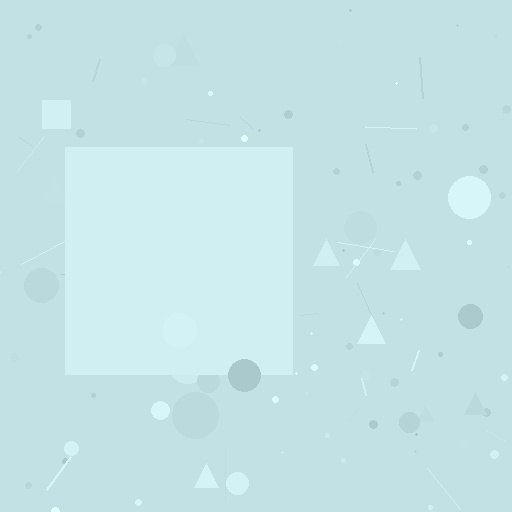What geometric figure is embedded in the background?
A square is embedded in the background.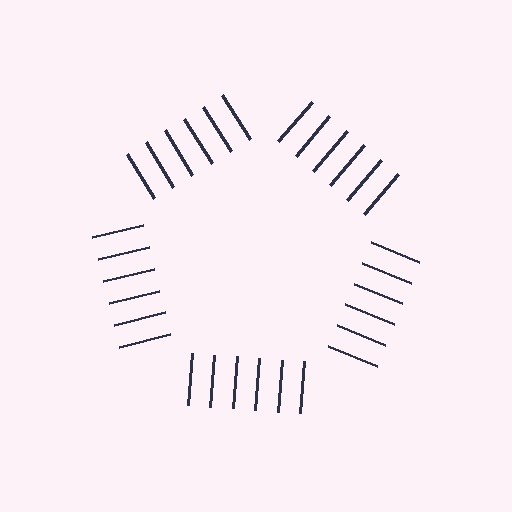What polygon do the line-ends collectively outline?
An illusory pentagon — the line segments terminate on its edges but no continuous stroke is drawn.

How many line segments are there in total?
30 — 6 along each of the 5 edges.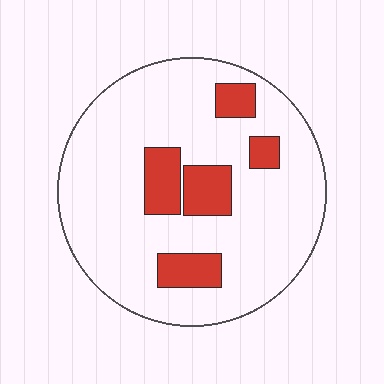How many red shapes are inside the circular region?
5.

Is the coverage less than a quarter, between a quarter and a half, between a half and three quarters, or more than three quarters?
Less than a quarter.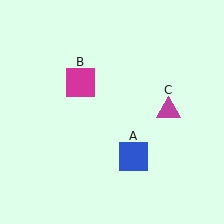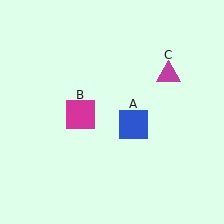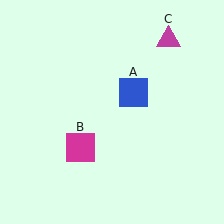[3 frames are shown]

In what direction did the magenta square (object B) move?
The magenta square (object B) moved down.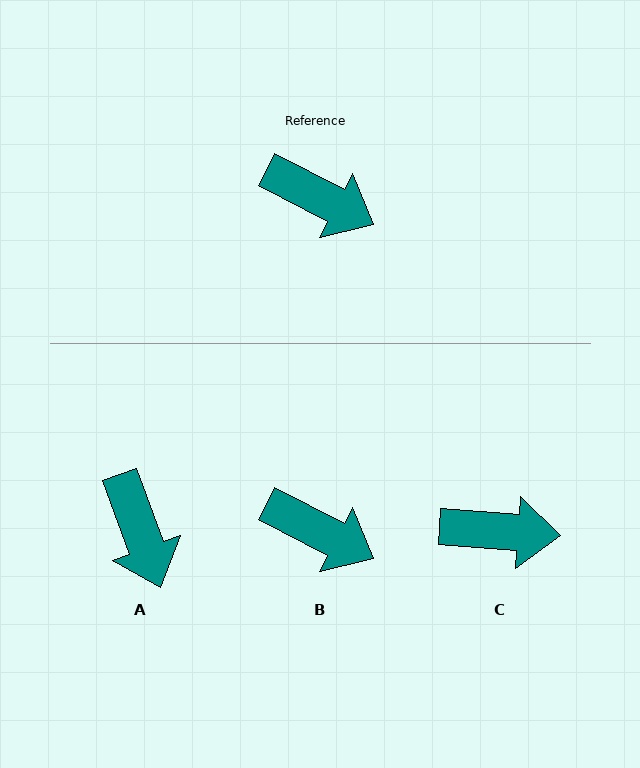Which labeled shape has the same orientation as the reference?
B.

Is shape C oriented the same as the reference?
No, it is off by about 24 degrees.